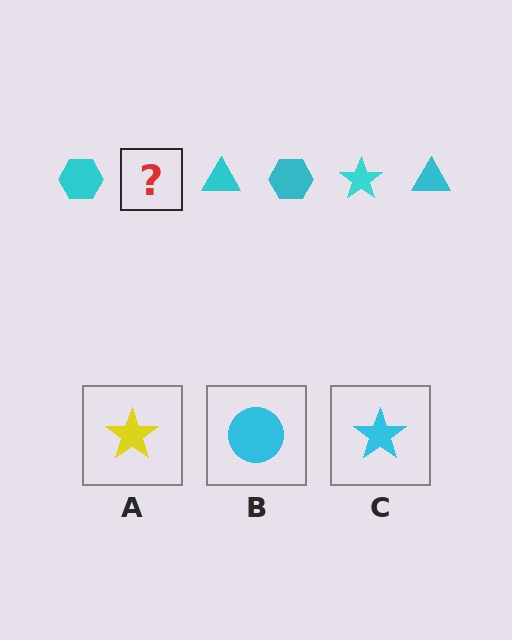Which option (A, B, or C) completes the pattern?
C.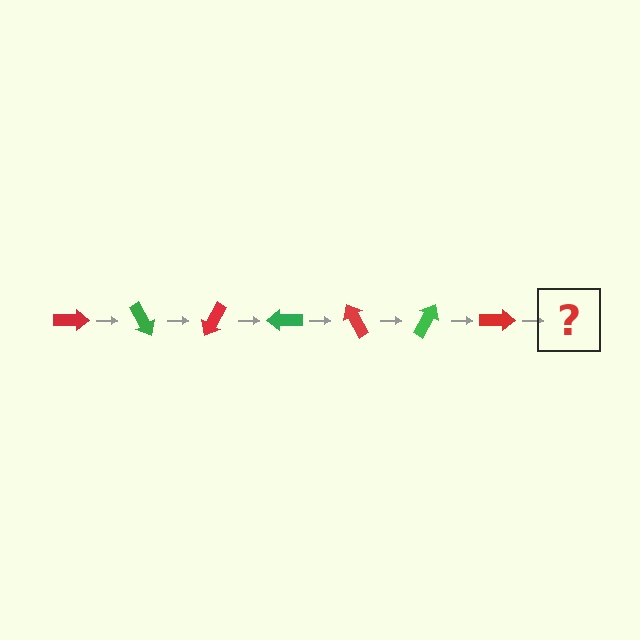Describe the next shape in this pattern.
It should be a green arrow, rotated 420 degrees from the start.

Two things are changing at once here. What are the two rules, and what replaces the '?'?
The two rules are that it rotates 60 degrees each step and the color cycles through red and green. The '?' should be a green arrow, rotated 420 degrees from the start.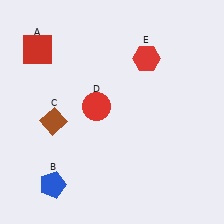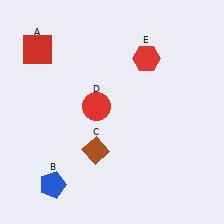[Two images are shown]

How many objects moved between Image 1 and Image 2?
1 object moved between the two images.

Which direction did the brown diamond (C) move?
The brown diamond (C) moved right.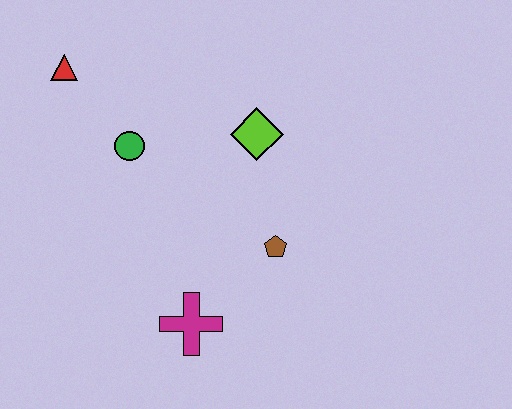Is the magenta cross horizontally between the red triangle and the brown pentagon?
Yes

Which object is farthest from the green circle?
The magenta cross is farthest from the green circle.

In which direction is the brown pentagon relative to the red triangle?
The brown pentagon is to the right of the red triangle.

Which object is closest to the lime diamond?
The brown pentagon is closest to the lime diamond.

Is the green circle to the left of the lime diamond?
Yes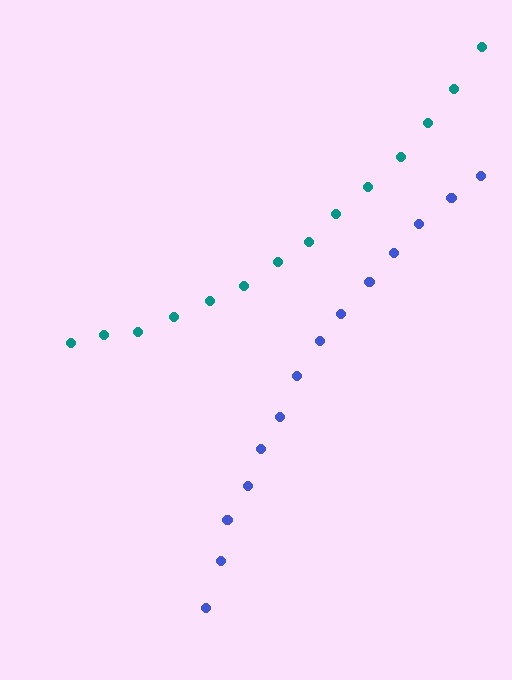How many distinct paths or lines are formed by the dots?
There are 2 distinct paths.